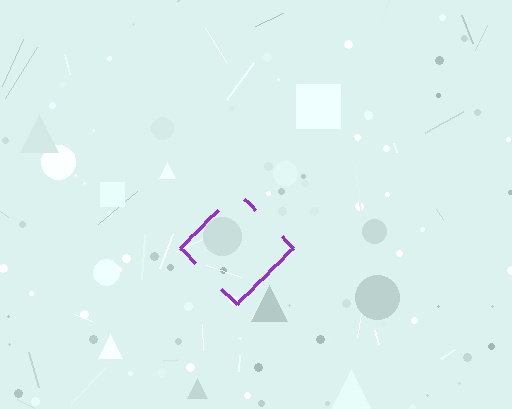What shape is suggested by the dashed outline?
The dashed outline suggests a diamond.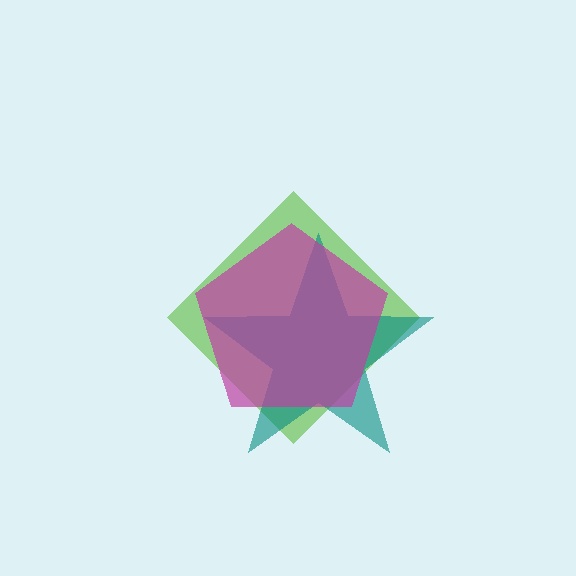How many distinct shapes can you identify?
There are 3 distinct shapes: a lime diamond, a teal star, a magenta pentagon.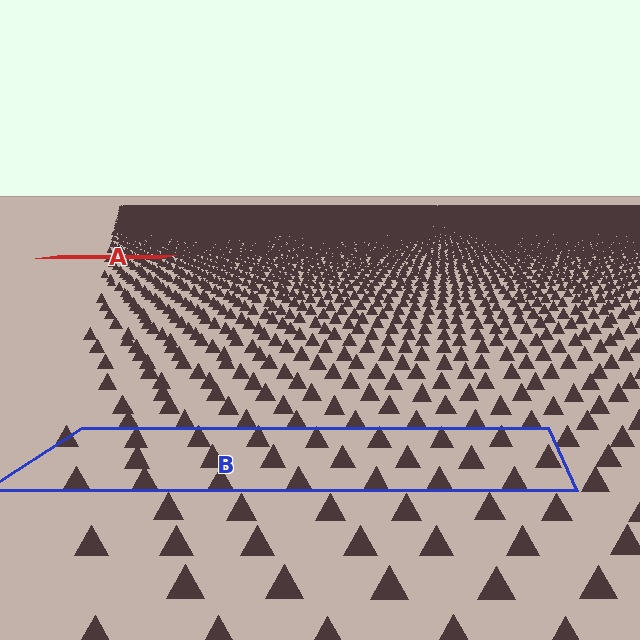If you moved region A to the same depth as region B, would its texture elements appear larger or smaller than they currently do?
They would appear larger. At a closer depth, the same texture elements are projected at a bigger on-screen size.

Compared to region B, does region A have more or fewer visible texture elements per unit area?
Region A has more texture elements per unit area — they are packed more densely because it is farther away.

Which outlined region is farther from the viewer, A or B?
Region A is farther from the viewer — the texture elements inside it appear smaller and more densely packed.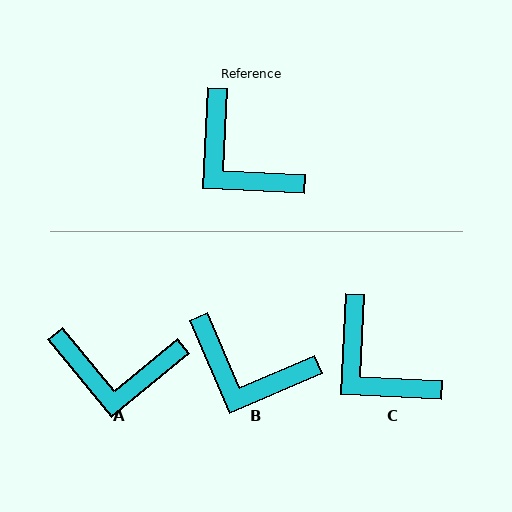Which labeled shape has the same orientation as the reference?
C.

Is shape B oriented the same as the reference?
No, it is off by about 26 degrees.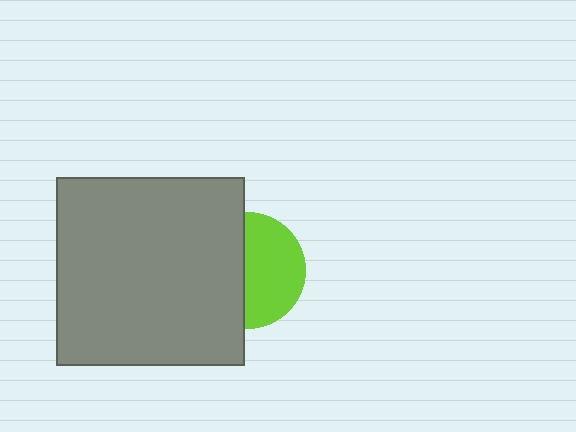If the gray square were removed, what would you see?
You would see the complete lime circle.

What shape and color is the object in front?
The object in front is a gray square.